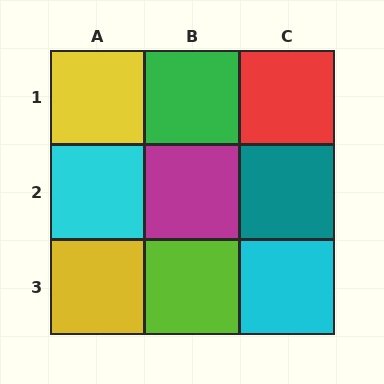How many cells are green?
1 cell is green.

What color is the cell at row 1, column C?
Red.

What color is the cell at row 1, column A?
Yellow.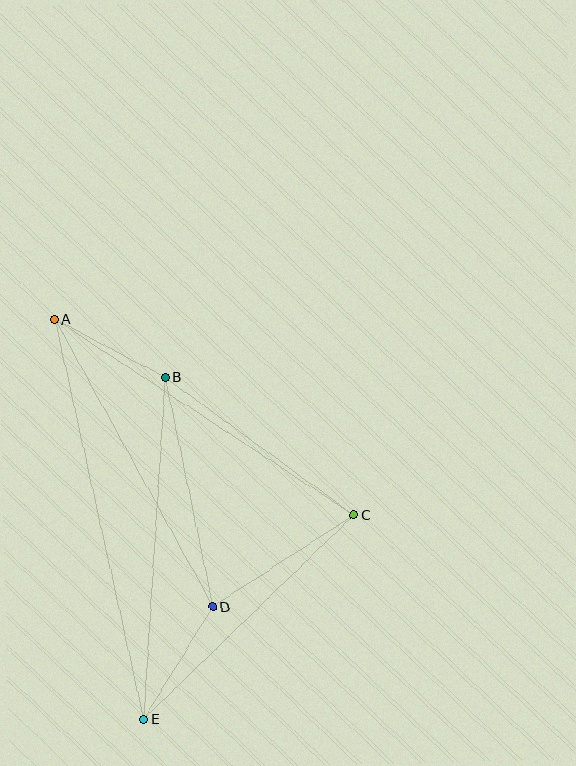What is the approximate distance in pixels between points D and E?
The distance between D and E is approximately 132 pixels.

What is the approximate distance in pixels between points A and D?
The distance between A and D is approximately 328 pixels.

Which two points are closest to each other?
Points A and B are closest to each other.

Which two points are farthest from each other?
Points A and E are farthest from each other.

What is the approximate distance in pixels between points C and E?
The distance between C and E is approximately 293 pixels.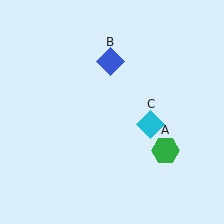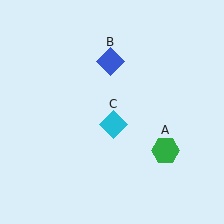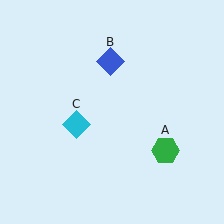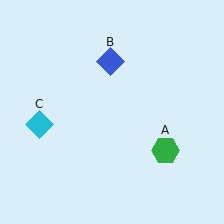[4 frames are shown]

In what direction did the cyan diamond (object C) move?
The cyan diamond (object C) moved left.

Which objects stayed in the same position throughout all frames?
Green hexagon (object A) and blue diamond (object B) remained stationary.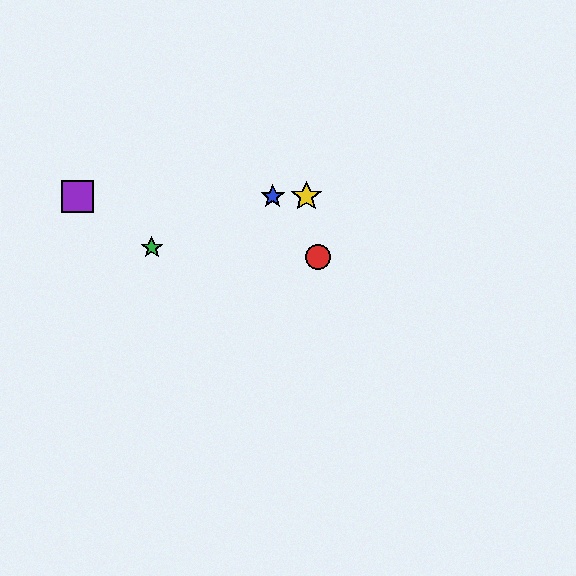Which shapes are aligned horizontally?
The blue star, the yellow star, the purple square are aligned horizontally.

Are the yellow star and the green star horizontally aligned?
No, the yellow star is at y≈196 and the green star is at y≈248.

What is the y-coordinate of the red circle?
The red circle is at y≈257.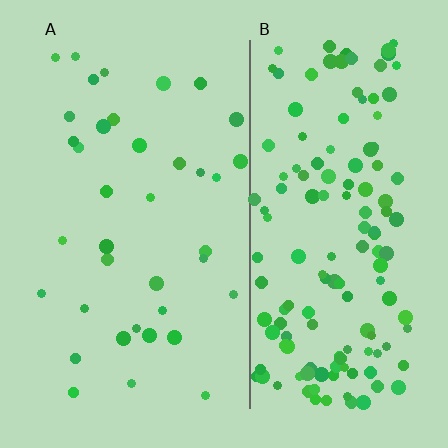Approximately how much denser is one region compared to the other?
Approximately 3.9× — region B over region A.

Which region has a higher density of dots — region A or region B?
B (the right).